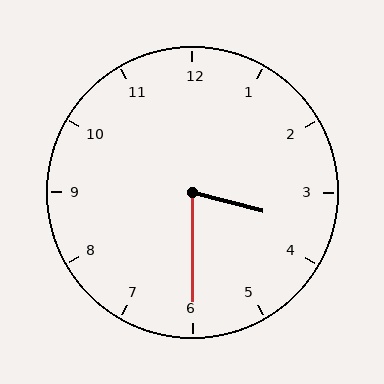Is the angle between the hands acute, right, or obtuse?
It is acute.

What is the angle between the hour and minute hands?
Approximately 75 degrees.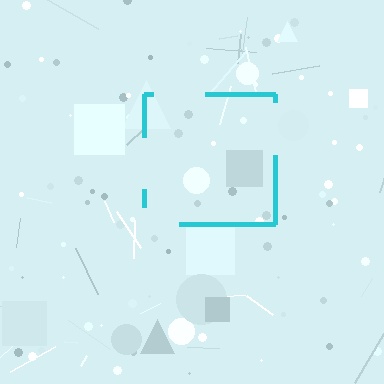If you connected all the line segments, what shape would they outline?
They would outline a square.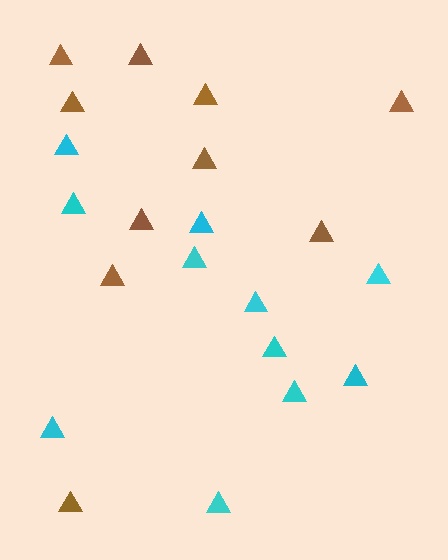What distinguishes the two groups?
There are 2 groups: one group of cyan triangles (11) and one group of brown triangles (10).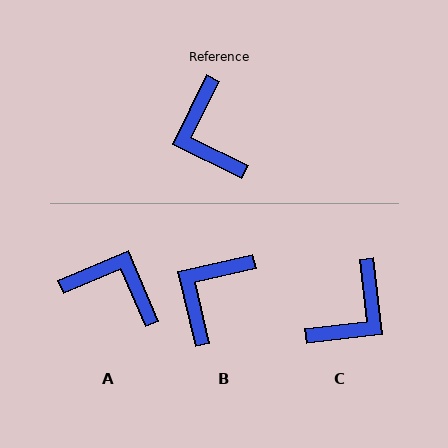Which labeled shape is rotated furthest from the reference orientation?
A, about 131 degrees away.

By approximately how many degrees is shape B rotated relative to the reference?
Approximately 51 degrees clockwise.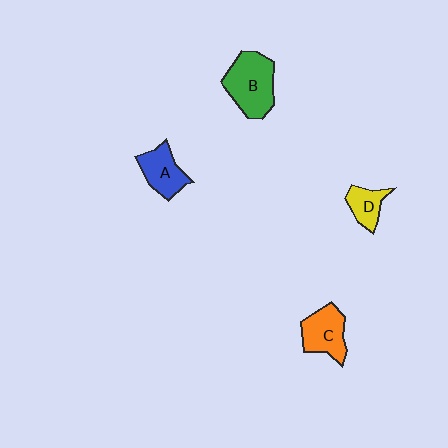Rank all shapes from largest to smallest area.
From largest to smallest: B (green), C (orange), A (blue), D (yellow).